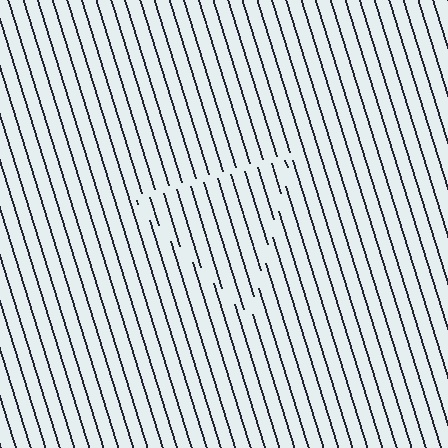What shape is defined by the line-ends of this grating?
An illusory triangle. The interior of the shape contains the same grating, shifted by half a period — the contour is defined by the phase discontinuity where line-ends from the inner and outer gratings abut.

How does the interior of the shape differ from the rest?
The interior of the shape contains the same grating, shifted by half a period — the contour is defined by the phase discontinuity where line-ends from the inner and outer gratings abut.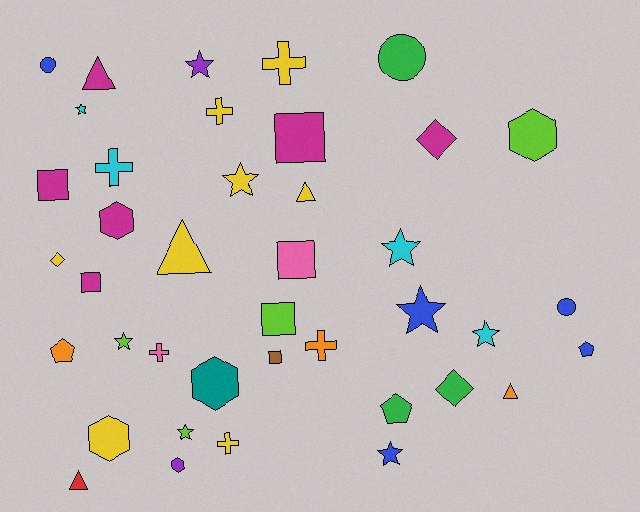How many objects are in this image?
There are 40 objects.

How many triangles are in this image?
There are 5 triangles.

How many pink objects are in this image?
There are 2 pink objects.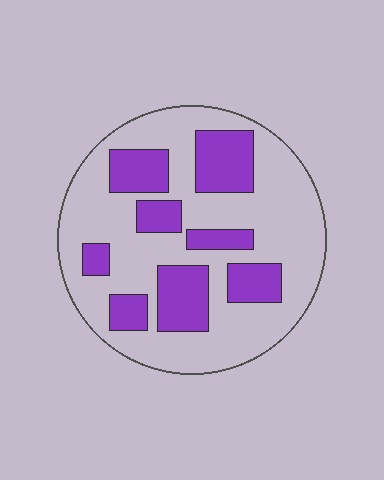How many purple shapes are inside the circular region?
8.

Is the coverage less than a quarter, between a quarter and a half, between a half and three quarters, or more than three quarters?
Between a quarter and a half.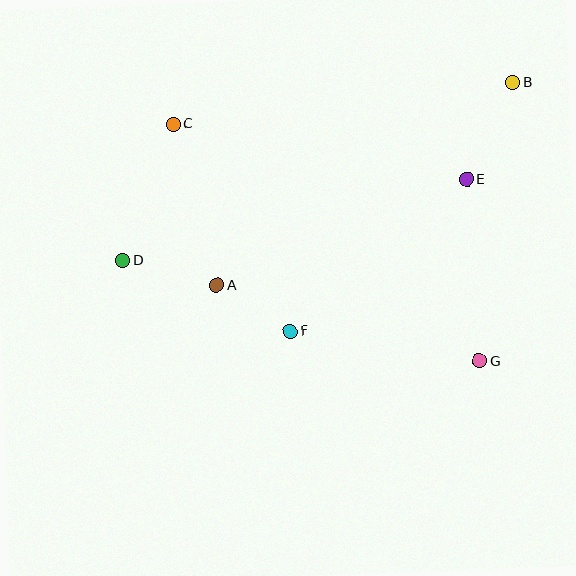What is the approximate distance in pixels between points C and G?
The distance between C and G is approximately 387 pixels.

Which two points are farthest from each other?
Points B and D are farthest from each other.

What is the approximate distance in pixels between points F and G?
The distance between F and G is approximately 191 pixels.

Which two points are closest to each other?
Points A and F are closest to each other.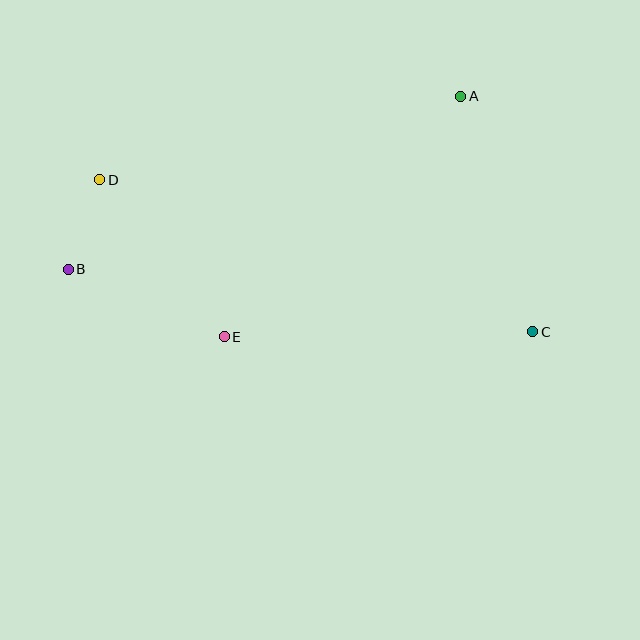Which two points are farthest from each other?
Points B and C are farthest from each other.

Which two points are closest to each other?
Points B and D are closest to each other.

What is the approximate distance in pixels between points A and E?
The distance between A and E is approximately 337 pixels.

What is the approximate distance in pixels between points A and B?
The distance between A and B is approximately 429 pixels.